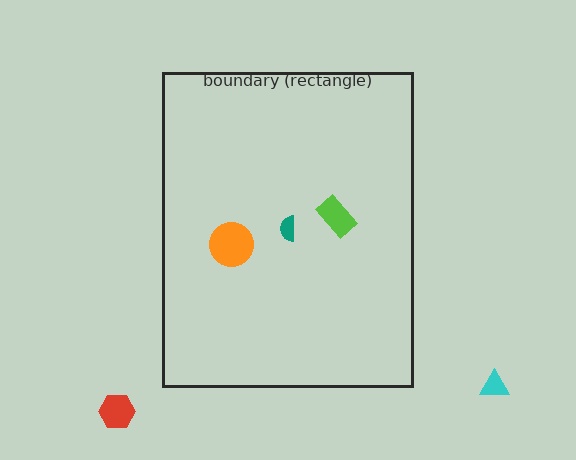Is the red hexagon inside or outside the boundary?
Outside.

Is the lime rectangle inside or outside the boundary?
Inside.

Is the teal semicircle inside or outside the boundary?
Inside.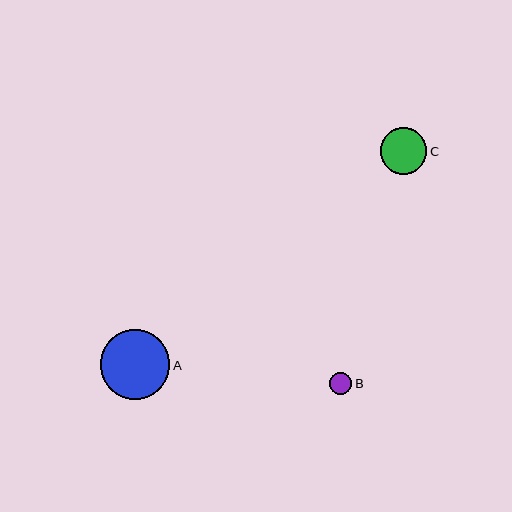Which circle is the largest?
Circle A is the largest with a size of approximately 70 pixels.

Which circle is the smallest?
Circle B is the smallest with a size of approximately 22 pixels.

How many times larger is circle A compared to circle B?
Circle A is approximately 3.2 times the size of circle B.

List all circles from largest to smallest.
From largest to smallest: A, C, B.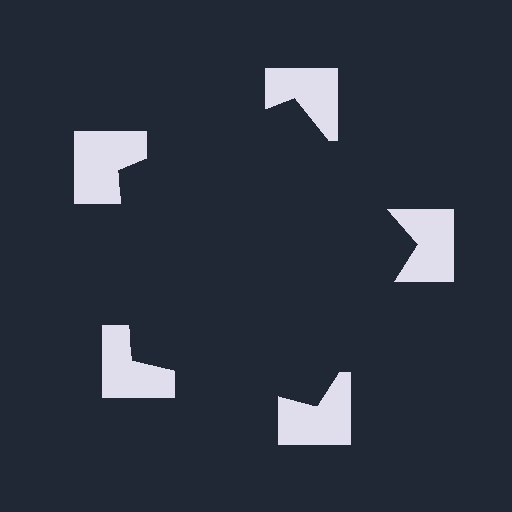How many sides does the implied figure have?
5 sides.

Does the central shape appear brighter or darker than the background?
It typically appears slightly darker than the background, even though no actual brightness change is drawn.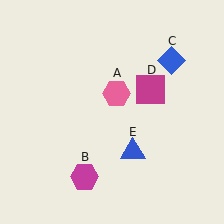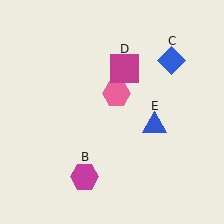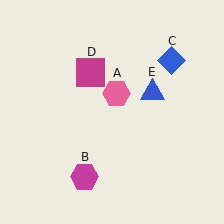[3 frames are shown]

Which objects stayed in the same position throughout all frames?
Pink hexagon (object A) and magenta hexagon (object B) and blue diamond (object C) remained stationary.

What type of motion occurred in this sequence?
The magenta square (object D), blue triangle (object E) rotated counterclockwise around the center of the scene.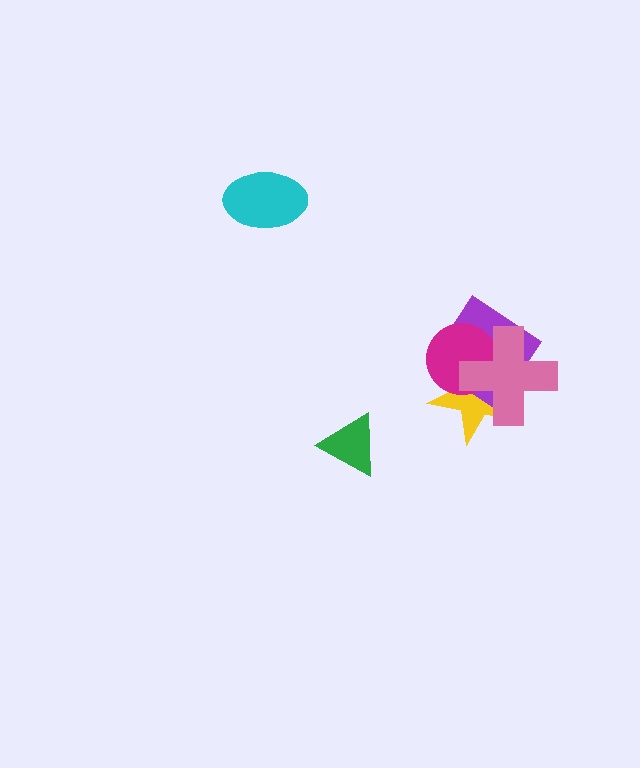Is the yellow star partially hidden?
Yes, it is partially covered by another shape.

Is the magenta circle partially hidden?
Yes, it is partially covered by another shape.